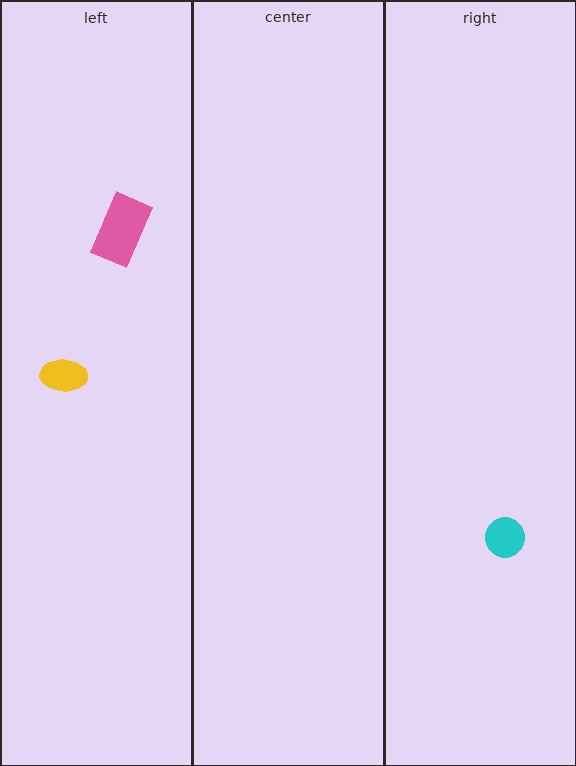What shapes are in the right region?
The cyan circle.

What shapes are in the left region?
The yellow ellipse, the pink rectangle.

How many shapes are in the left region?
2.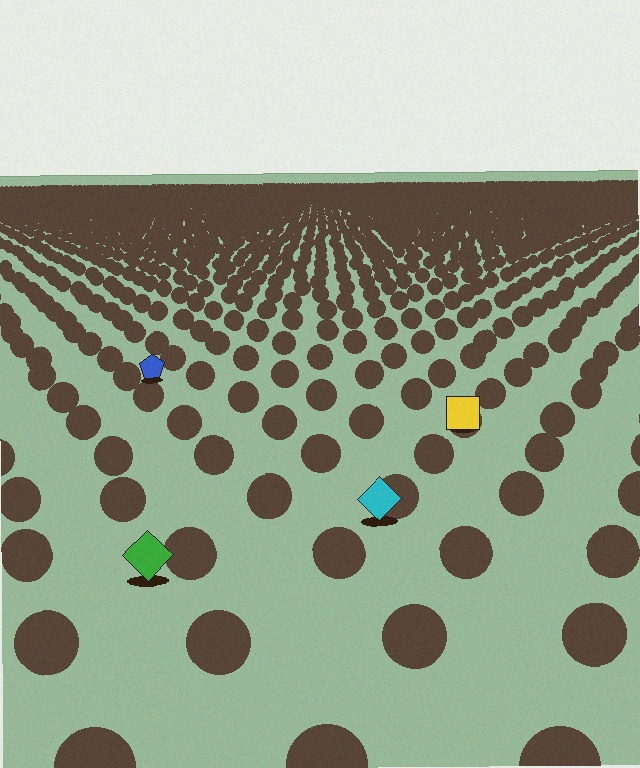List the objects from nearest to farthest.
From nearest to farthest: the green diamond, the cyan diamond, the yellow square, the blue pentagon.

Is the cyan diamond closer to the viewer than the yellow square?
Yes. The cyan diamond is closer — you can tell from the texture gradient: the ground texture is coarser near it.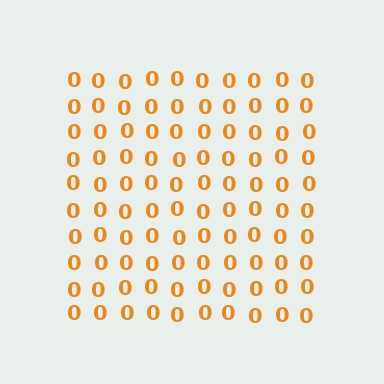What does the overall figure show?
The overall figure shows a square.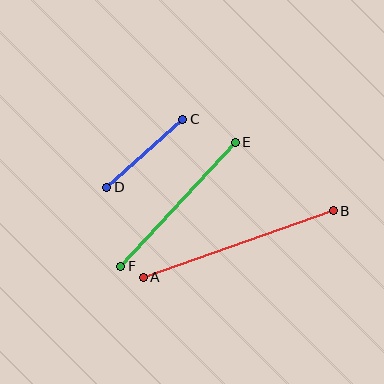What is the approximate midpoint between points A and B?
The midpoint is at approximately (238, 244) pixels.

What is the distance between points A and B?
The distance is approximately 201 pixels.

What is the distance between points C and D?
The distance is approximately 102 pixels.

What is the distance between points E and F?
The distance is approximately 169 pixels.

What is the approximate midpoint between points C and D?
The midpoint is at approximately (145, 153) pixels.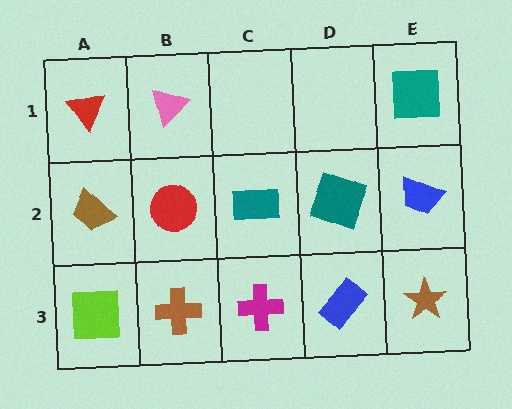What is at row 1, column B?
A pink triangle.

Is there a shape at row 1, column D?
No, that cell is empty.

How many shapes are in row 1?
3 shapes.